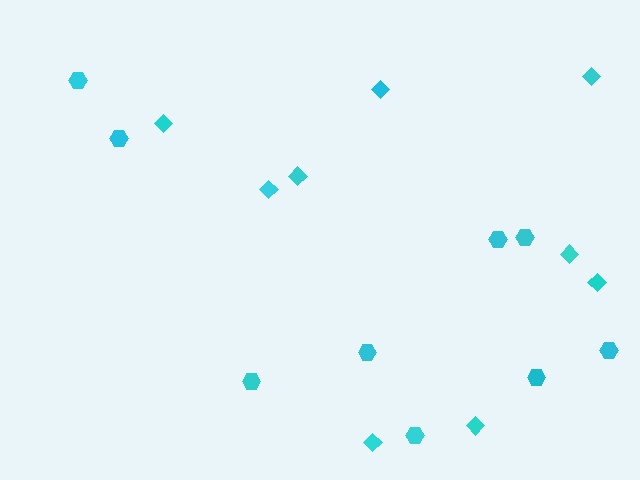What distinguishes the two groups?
There are 2 groups: one group of hexagons (9) and one group of diamonds (9).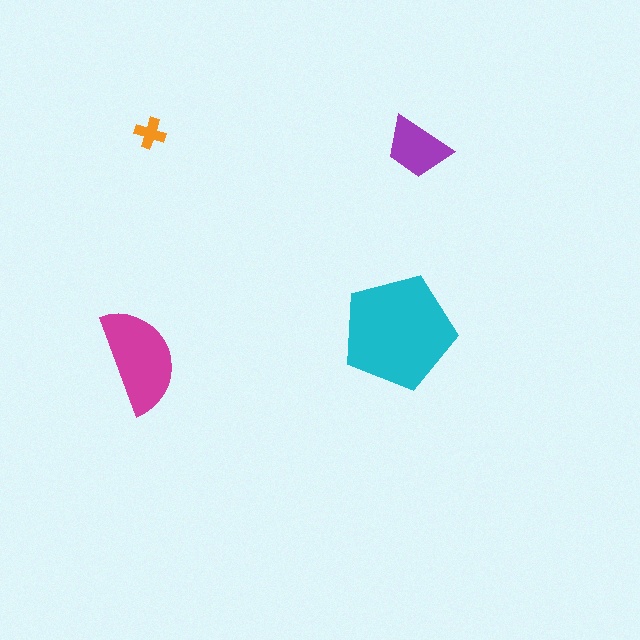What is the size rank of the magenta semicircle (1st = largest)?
2nd.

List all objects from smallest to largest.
The orange cross, the purple trapezoid, the magenta semicircle, the cyan pentagon.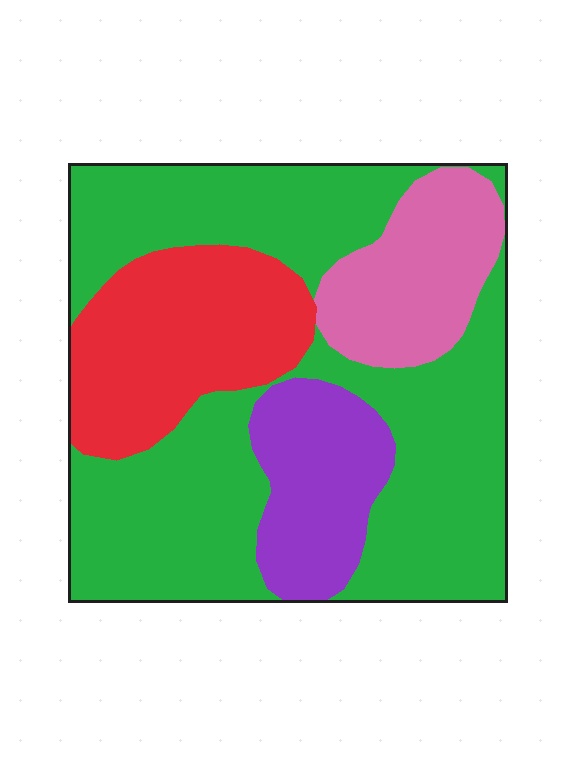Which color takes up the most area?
Green, at roughly 55%.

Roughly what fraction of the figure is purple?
Purple takes up about one eighth (1/8) of the figure.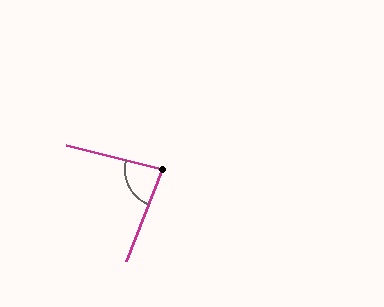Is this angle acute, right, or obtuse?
It is acute.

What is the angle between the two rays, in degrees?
Approximately 83 degrees.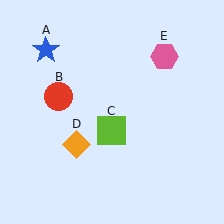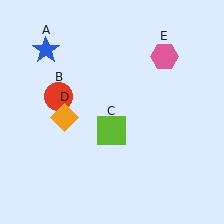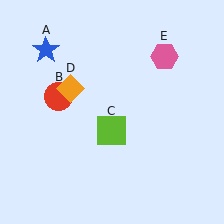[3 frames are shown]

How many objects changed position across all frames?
1 object changed position: orange diamond (object D).